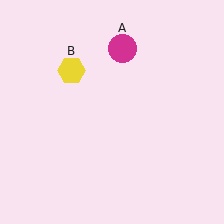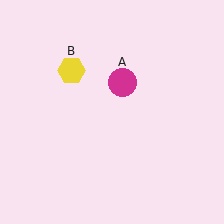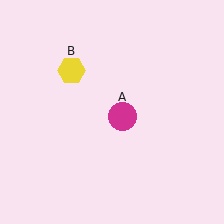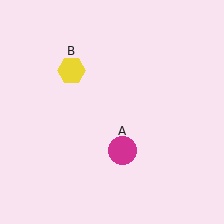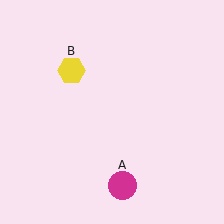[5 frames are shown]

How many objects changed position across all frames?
1 object changed position: magenta circle (object A).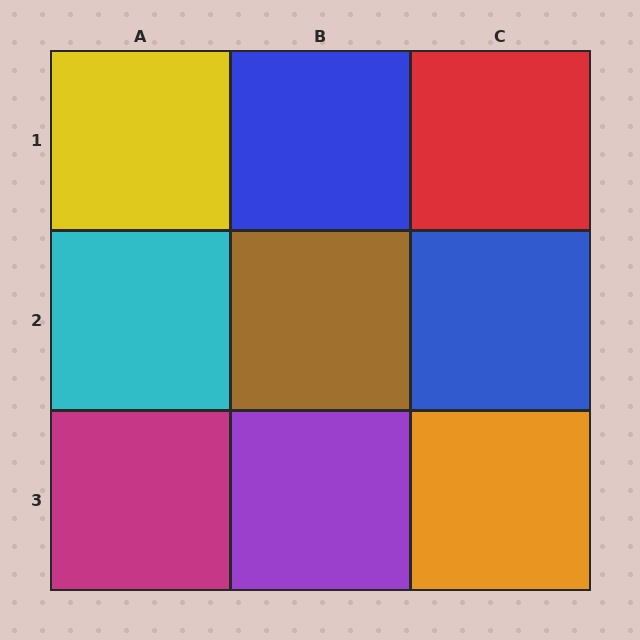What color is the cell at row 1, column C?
Red.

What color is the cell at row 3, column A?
Magenta.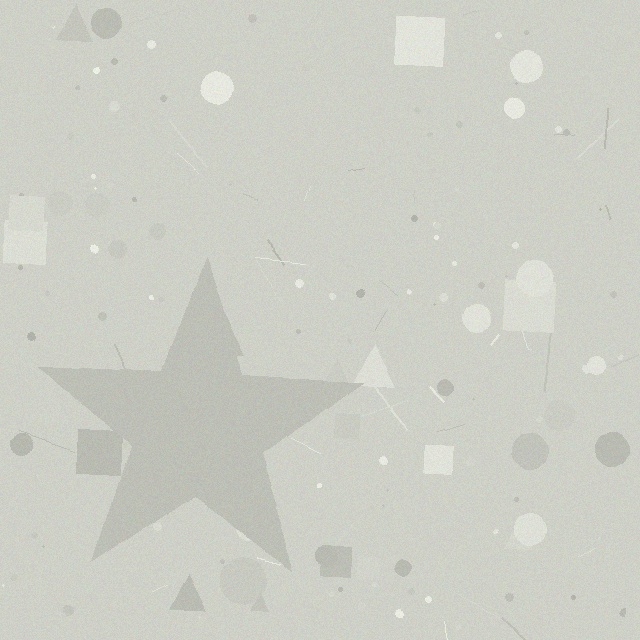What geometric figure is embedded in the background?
A star is embedded in the background.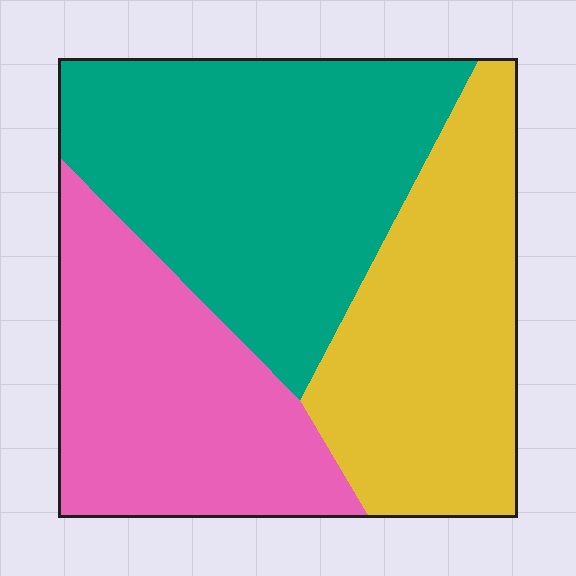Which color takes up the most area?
Teal, at roughly 40%.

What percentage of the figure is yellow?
Yellow covers around 30% of the figure.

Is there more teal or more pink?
Teal.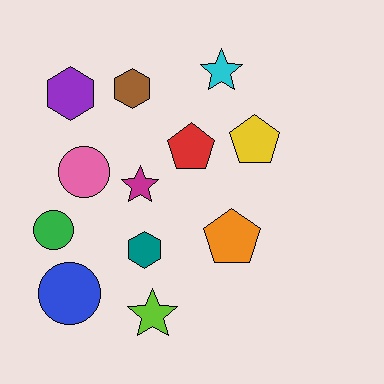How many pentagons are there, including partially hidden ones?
There are 3 pentagons.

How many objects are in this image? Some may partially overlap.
There are 12 objects.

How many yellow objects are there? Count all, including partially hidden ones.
There is 1 yellow object.